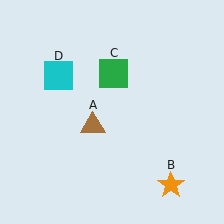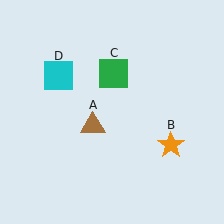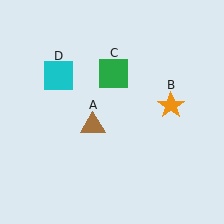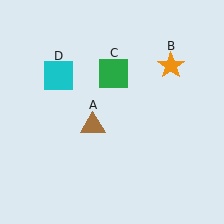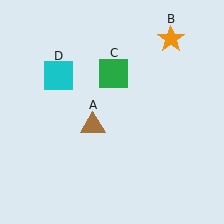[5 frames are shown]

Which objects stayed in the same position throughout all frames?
Brown triangle (object A) and green square (object C) and cyan square (object D) remained stationary.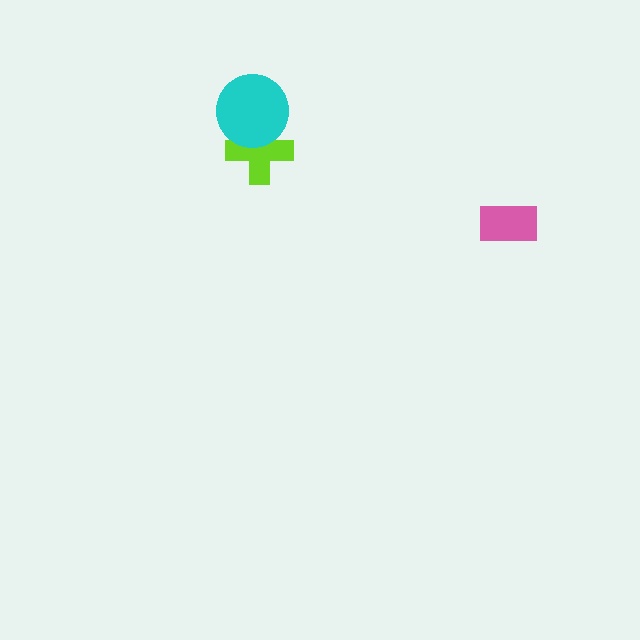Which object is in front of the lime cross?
The cyan circle is in front of the lime cross.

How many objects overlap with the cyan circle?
1 object overlaps with the cyan circle.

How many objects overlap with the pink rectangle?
0 objects overlap with the pink rectangle.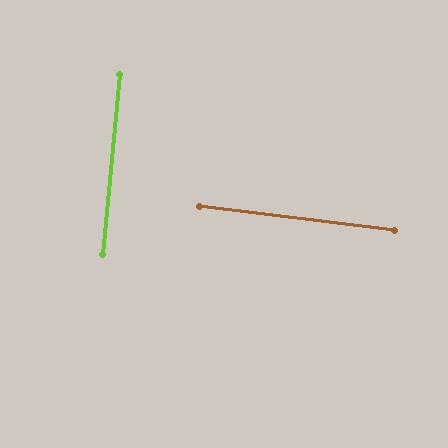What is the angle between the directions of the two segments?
Approximately 88 degrees.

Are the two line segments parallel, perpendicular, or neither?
Perpendicular — they meet at approximately 88°.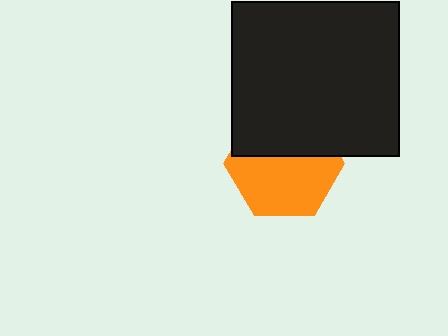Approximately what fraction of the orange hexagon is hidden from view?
Roughly 42% of the orange hexagon is hidden behind the black rectangle.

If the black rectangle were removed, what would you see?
You would see the complete orange hexagon.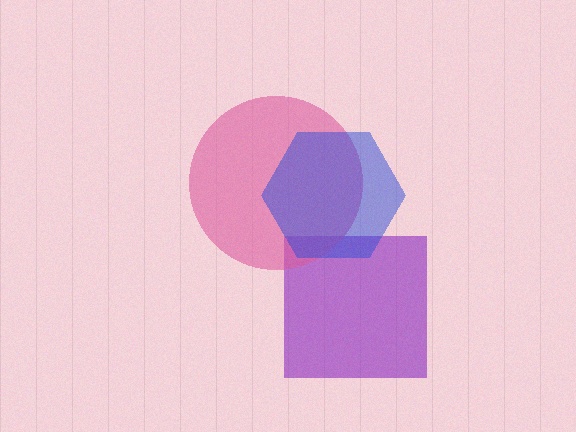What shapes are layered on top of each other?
The layered shapes are: a purple square, a pink circle, a blue hexagon.